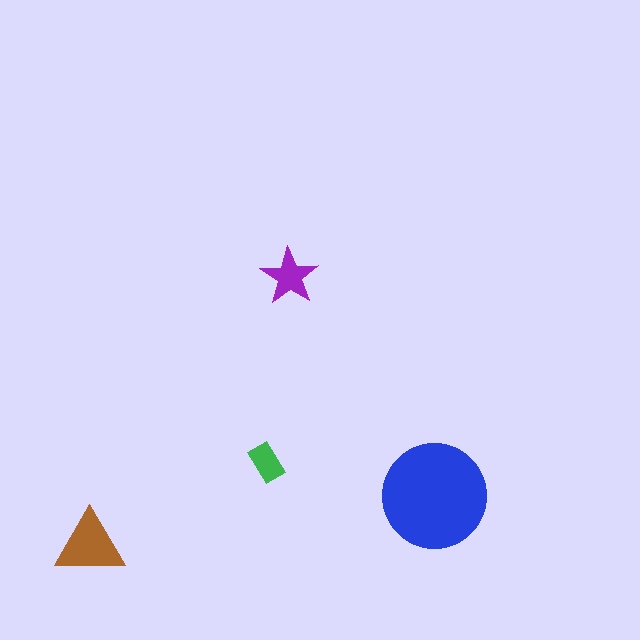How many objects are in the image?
There are 4 objects in the image.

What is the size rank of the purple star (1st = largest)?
3rd.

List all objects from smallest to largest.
The green rectangle, the purple star, the brown triangle, the blue circle.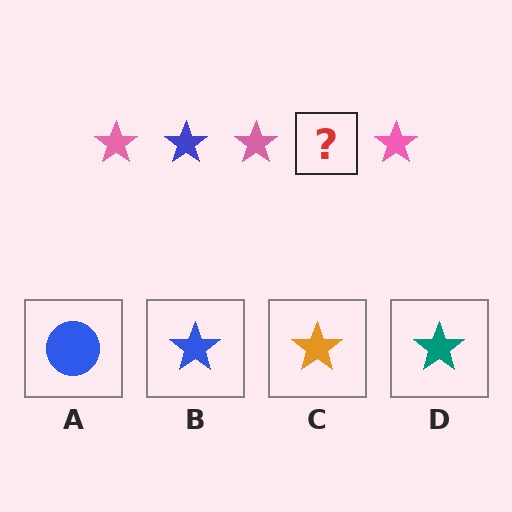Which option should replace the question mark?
Option B.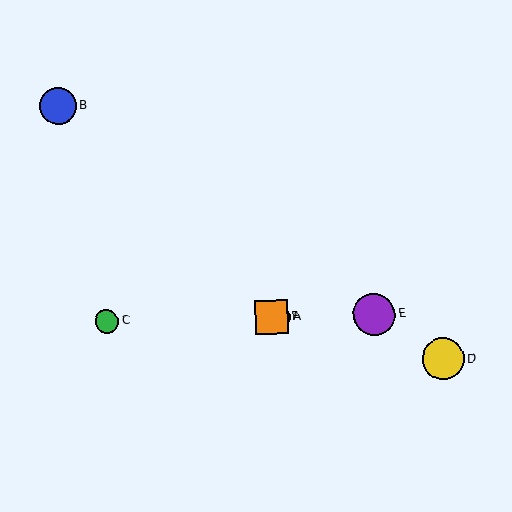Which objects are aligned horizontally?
Objects A, C, E, F are aligned horizontally.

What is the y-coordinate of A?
Object A is at y≈317.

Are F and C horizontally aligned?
Yes, both are at y≈317.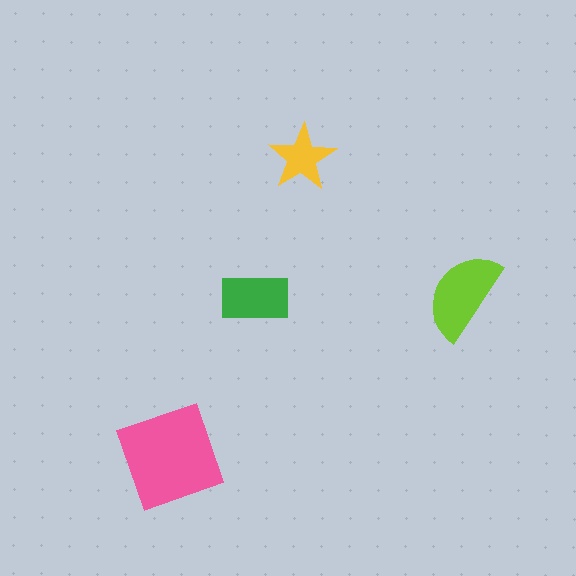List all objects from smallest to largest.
The yellow star, the green rectangle, the lime semicircle, the pink square.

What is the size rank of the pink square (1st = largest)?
1st.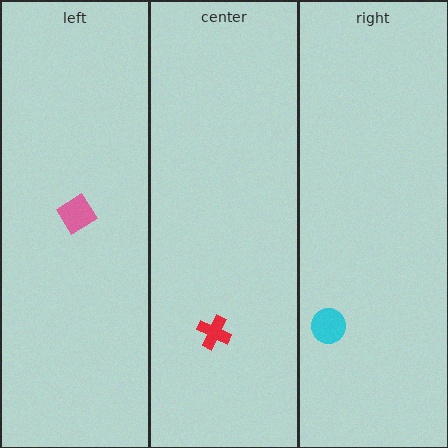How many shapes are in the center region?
1.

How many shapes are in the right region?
1.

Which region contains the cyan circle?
The right region.